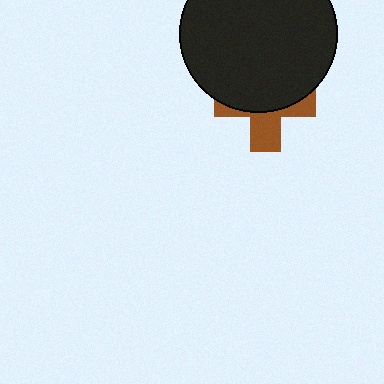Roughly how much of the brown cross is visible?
A small part of it is visible (roughly 40%).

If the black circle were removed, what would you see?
You would see the complete brown cross.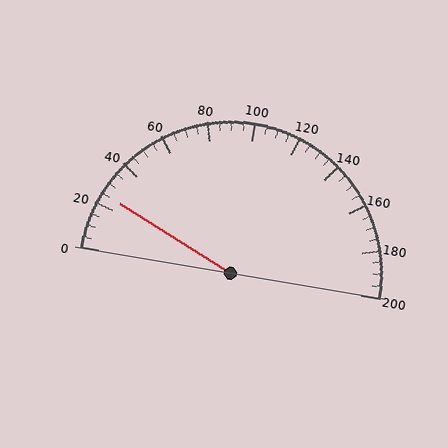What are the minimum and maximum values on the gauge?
The gauge ranges from 0 to 200.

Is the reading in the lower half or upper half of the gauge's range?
The reading is in the lower half of the range (0 to 200).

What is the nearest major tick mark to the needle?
The nearest major tick mark is 20.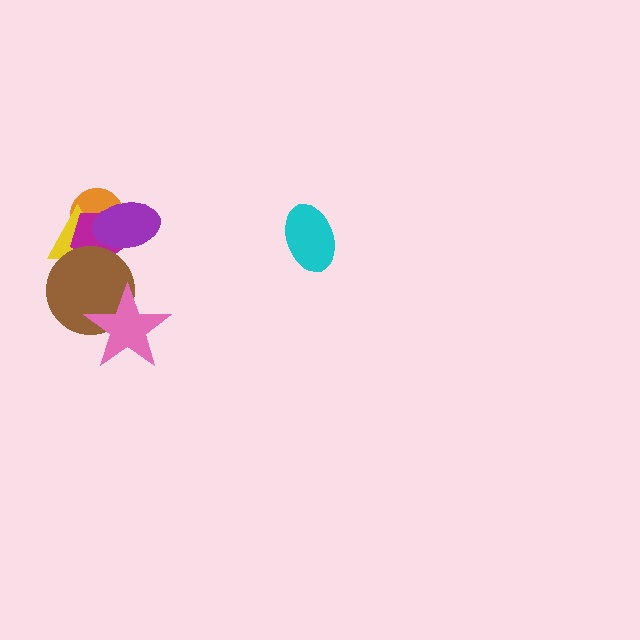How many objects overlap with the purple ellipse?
3 objects overlap with the purple ellipse.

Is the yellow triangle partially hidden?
Yes, it is partially covered by another shape.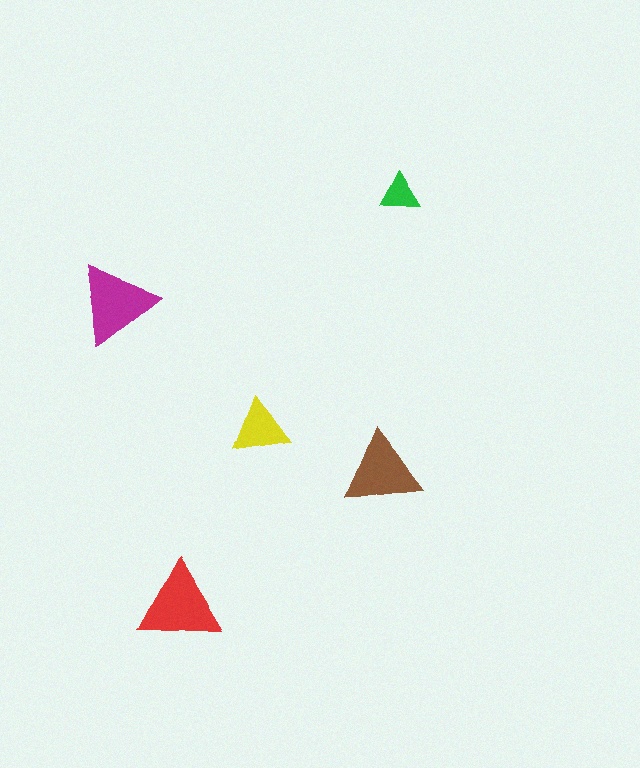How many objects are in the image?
There are 5 objects in the image.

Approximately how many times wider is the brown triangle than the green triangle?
About 2 times wider.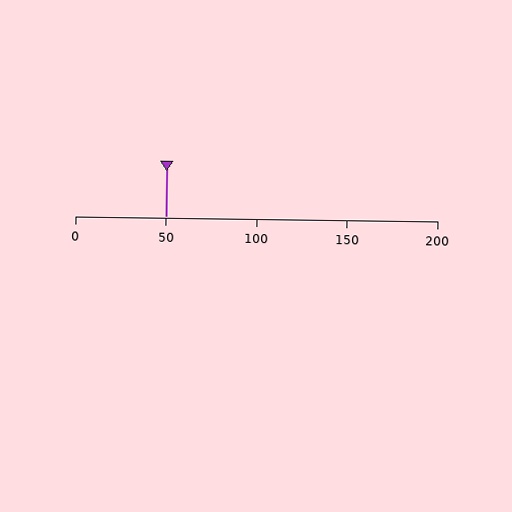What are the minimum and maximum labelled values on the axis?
The axis runs from 0 to 200.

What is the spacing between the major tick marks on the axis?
The major ticks are spaced 50 apart.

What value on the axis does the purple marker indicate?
The marker indicates approximately 50.